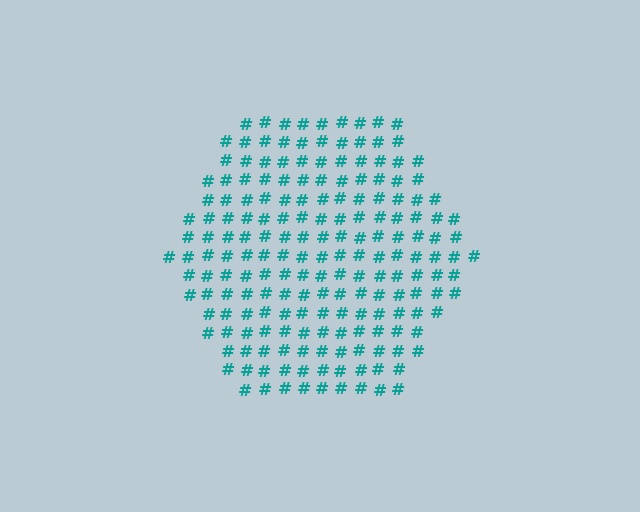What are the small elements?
The small elements are hash symbols.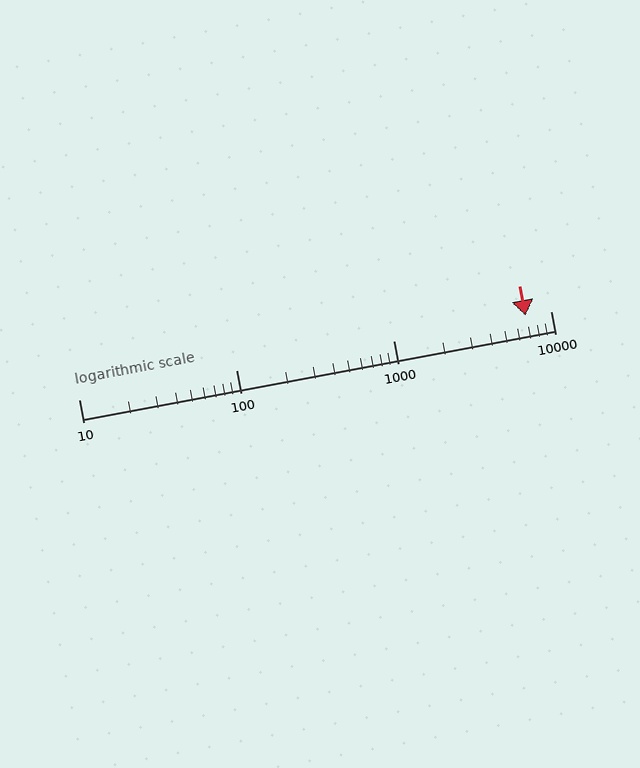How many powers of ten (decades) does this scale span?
The scale spans 3 decades, from 10 to 10000.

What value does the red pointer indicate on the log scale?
The pointer indicates approximately 6900.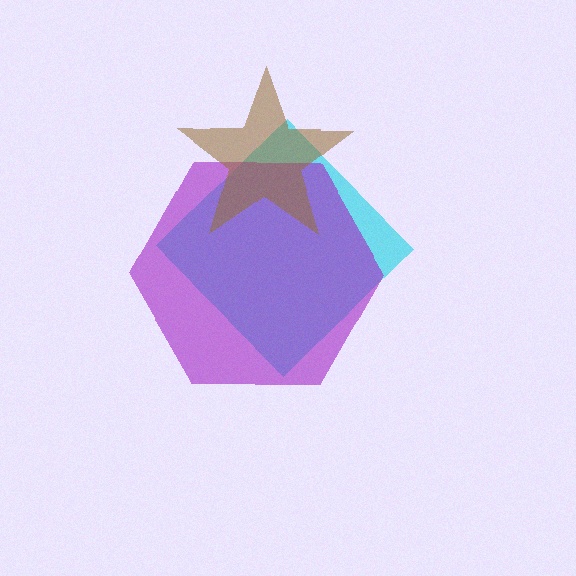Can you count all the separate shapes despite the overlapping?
Yes, there are 3 separate shapes.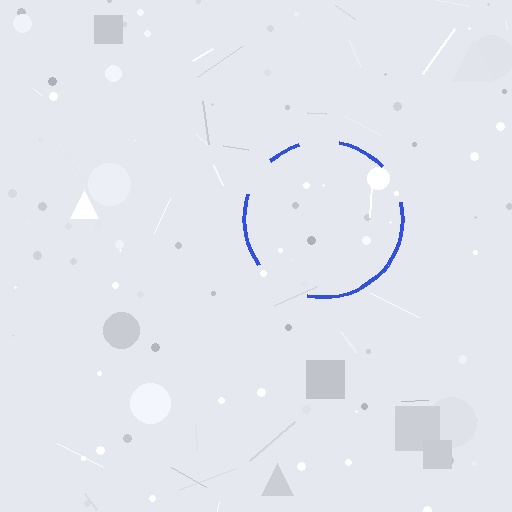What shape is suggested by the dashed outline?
The dashed outline suggests a circle.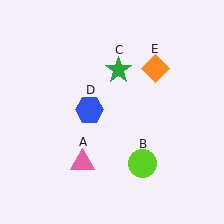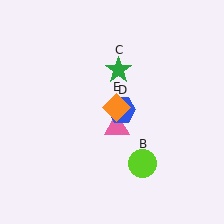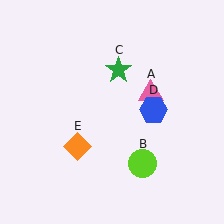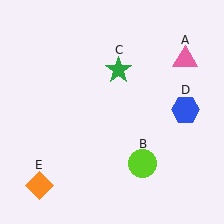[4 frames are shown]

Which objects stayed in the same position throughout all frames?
Lime circle (object B) and green star (object C) remained stationary.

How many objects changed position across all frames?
3 objects changed position: pink triangle (object A), blue hexagon (object D), orange diamond (object E).